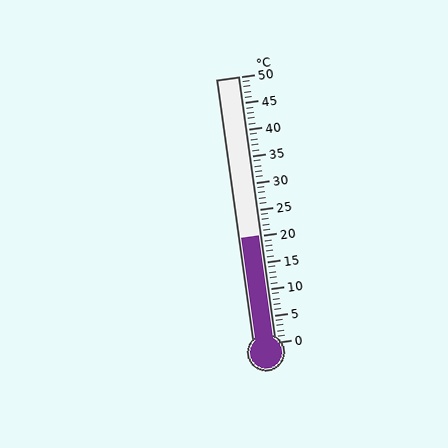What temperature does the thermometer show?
The thermometer shows approximately 20°C.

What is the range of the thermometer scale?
The thermometer scale ranges from 0°C to 50°C.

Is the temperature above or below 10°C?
The temperature is above 10°C.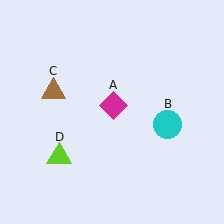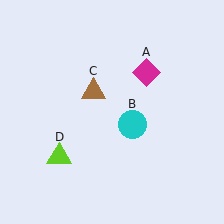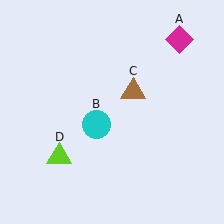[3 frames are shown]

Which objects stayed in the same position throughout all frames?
Lime triangle (object D) remained stationary.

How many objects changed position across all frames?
3 objects changed position: magenta diamond (object A), cyan circle (object B), brown triangle (object C).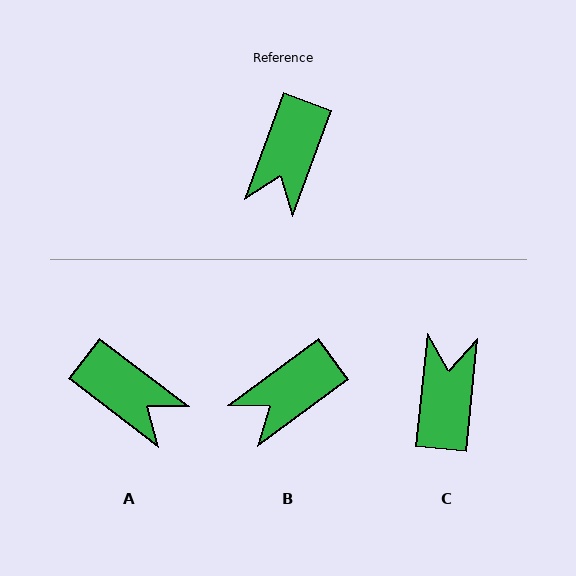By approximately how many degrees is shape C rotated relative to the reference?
Approximately 166 degrees clockwise.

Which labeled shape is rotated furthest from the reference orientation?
C, about 166 degrees away.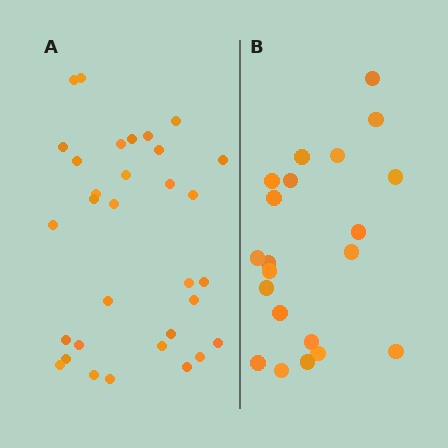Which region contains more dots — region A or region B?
Region A (the left region) has more dots.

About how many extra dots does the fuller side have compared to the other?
Region A has roughly 12 or so more dots than region B.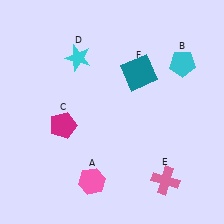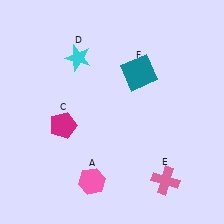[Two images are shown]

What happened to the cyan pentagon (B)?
The cyan pentagon (B) was removed in Image 2. It was in the top-right area of Image 1.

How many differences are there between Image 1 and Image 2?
There is 1 difference between the two images.